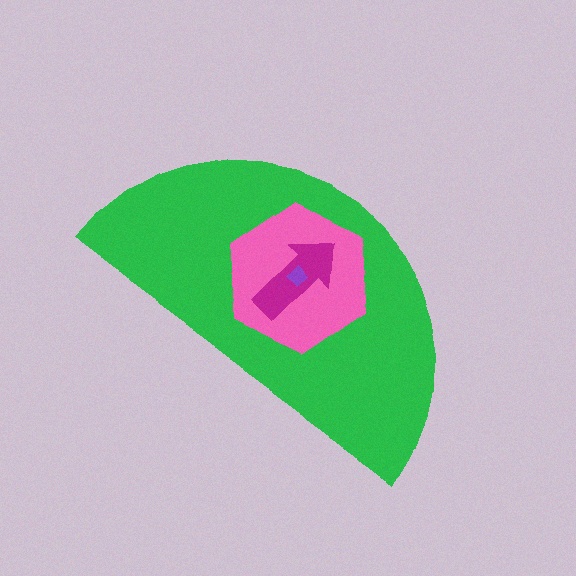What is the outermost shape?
The green semicircle.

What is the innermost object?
The purple diamond.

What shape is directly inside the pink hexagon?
The magenta arrow.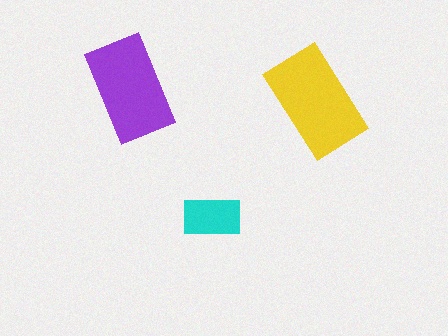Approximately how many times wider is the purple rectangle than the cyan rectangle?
About 2 times wider.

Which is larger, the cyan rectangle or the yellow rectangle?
The yellow one.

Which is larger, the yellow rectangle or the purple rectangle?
The yellow one.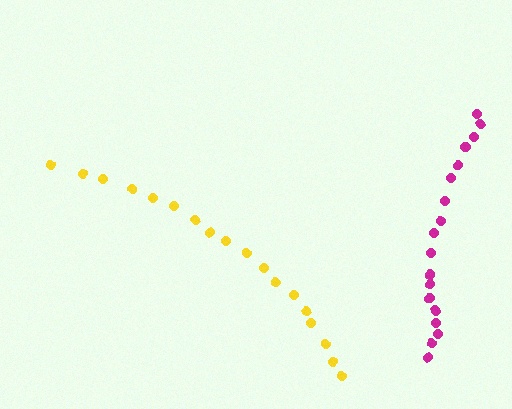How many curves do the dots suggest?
There are 2 distinct paths.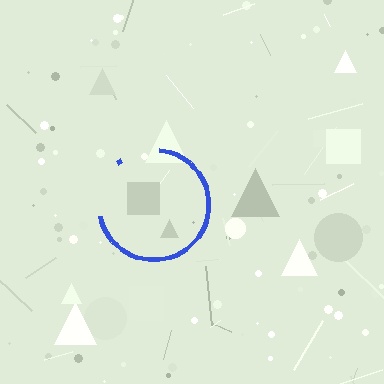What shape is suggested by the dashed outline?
The dashed outline suggests a circle.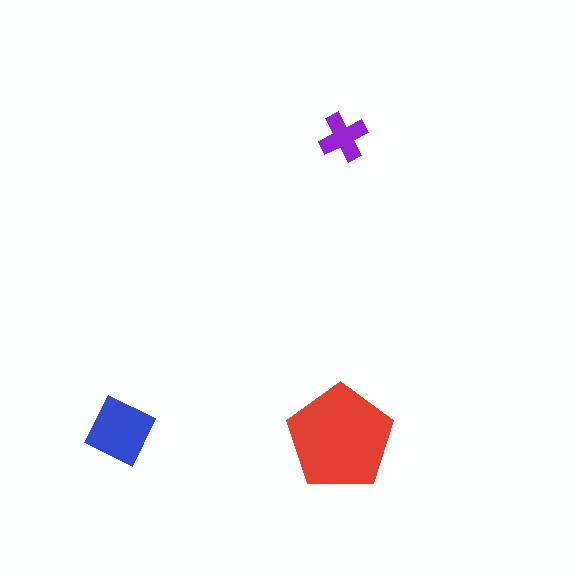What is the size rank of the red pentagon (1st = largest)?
1st.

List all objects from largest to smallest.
The red pentagon, the blue diamond, the purple cross.